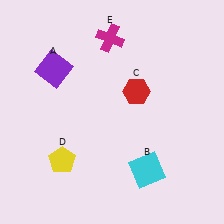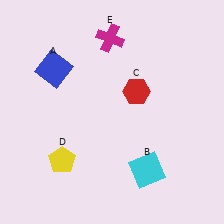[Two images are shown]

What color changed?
The square (A) changed from purple in Image 1 to blue in Image 2.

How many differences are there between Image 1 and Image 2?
There is 1 difference between the two images.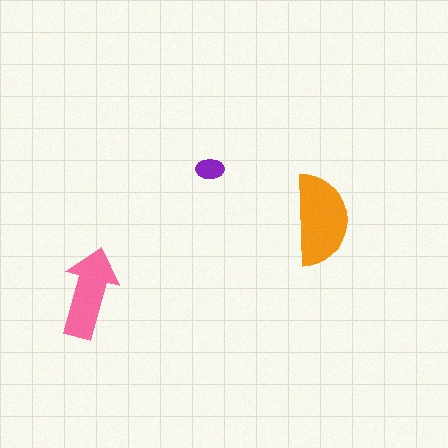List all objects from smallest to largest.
The purple ellipse, the pink arrow, the orange semicircle.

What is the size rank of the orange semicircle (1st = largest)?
1st.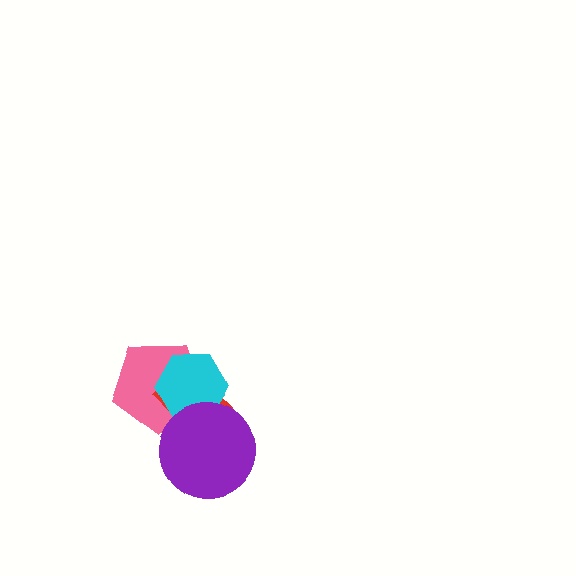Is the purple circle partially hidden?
No, no other shape covers it.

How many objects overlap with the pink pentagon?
3 objects overlap with the pink pentagon.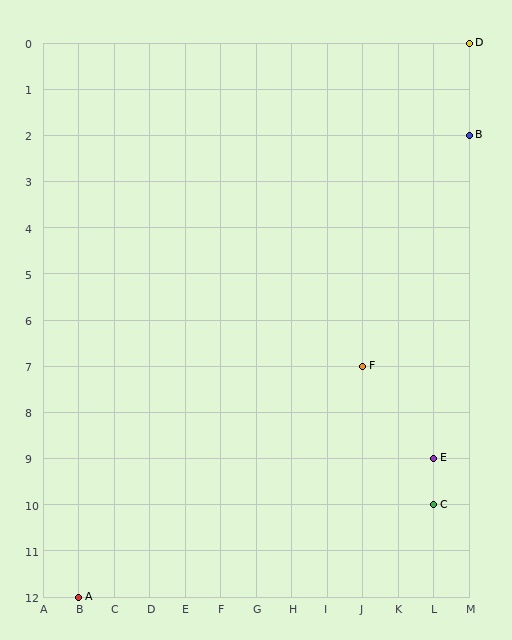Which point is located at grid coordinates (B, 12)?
Point A is at (B, 12).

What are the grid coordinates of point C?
Point C is at grid coordinates (L, 10).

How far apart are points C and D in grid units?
Points C and D are 1 column and 10 rows apart (about 10.0 grid units diagonally).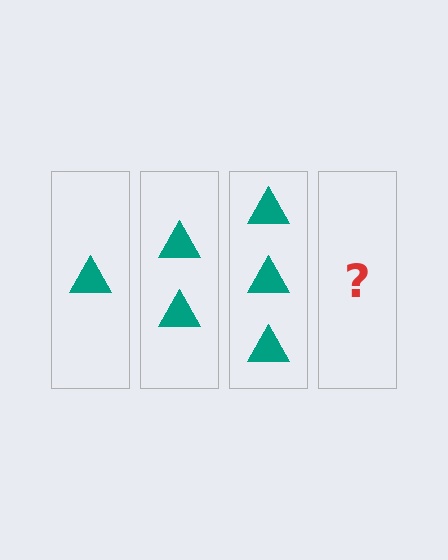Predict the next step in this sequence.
The next step is 4 triangles.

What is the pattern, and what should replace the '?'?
The pattern is that each step adds one more triangle. The '?' should be 4 triangles.